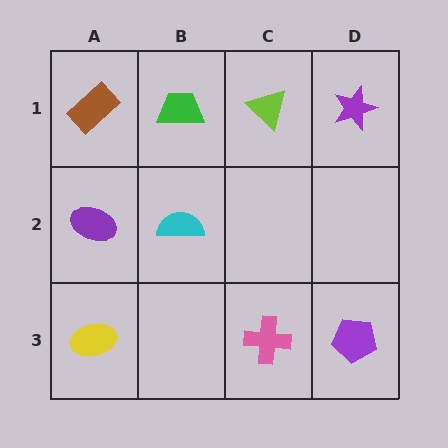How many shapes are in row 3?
3 shapes.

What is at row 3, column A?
A yellow ellipse.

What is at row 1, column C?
A lime triangle.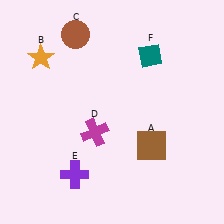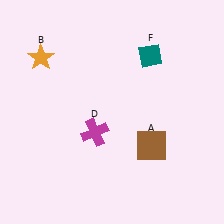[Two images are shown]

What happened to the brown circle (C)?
The brown circle (C) was removed in Image 2. It was in the top-left area of Image 1.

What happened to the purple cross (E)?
The purple cross (E) was removed in Image 2. It was in the bottom-left area of Image 1.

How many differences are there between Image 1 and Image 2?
There are 2 differences between the two images.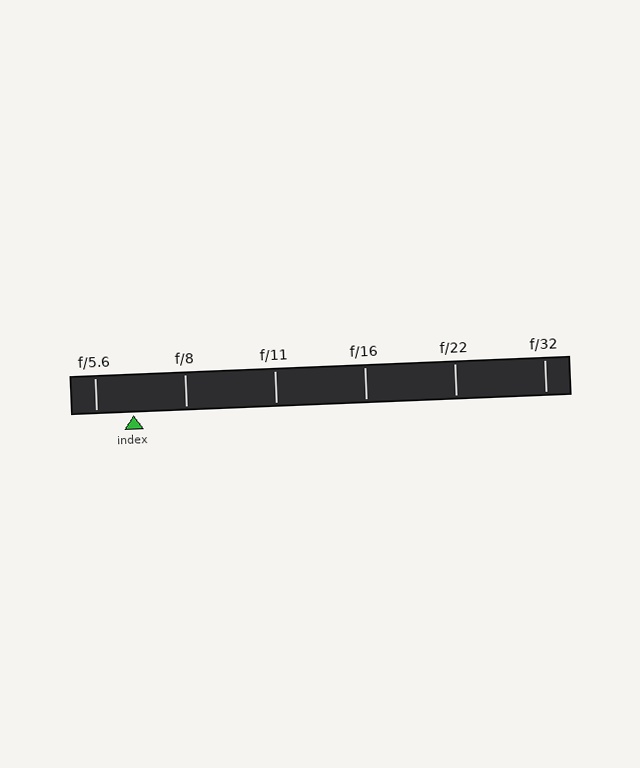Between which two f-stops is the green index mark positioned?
The index mark is between f/5.6 and f/8.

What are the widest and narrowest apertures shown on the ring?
The widest aperture shown is f/5.6 and the narrowest is f/32.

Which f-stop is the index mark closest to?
The index mark is closest to f/5.6.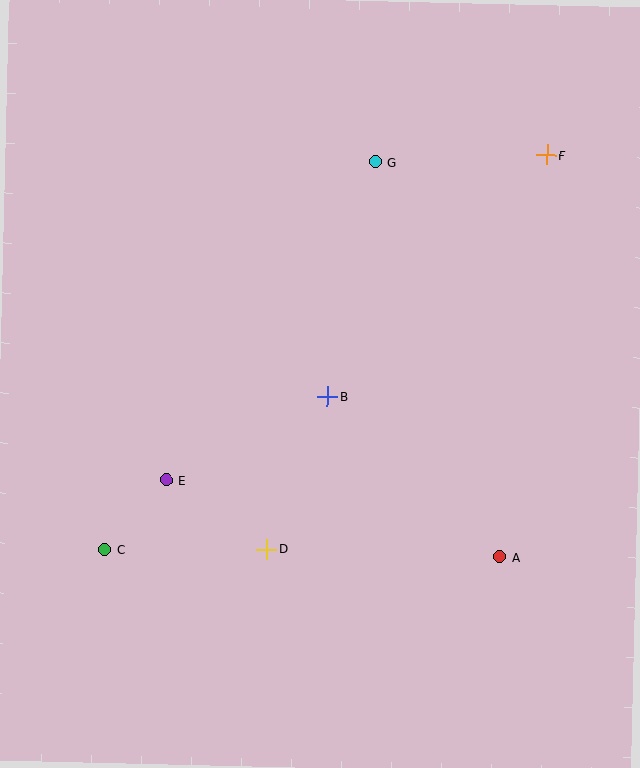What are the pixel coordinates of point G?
Point G is at (376, 162).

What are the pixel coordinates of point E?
Point E is at (166, 480).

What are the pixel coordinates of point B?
Point B is at (327, 396).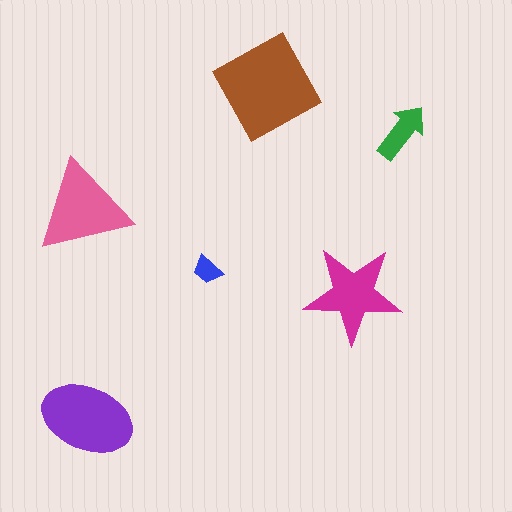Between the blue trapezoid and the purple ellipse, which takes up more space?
The purple ellipse.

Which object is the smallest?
The blue trapezoid.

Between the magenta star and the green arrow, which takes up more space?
The magenta star.